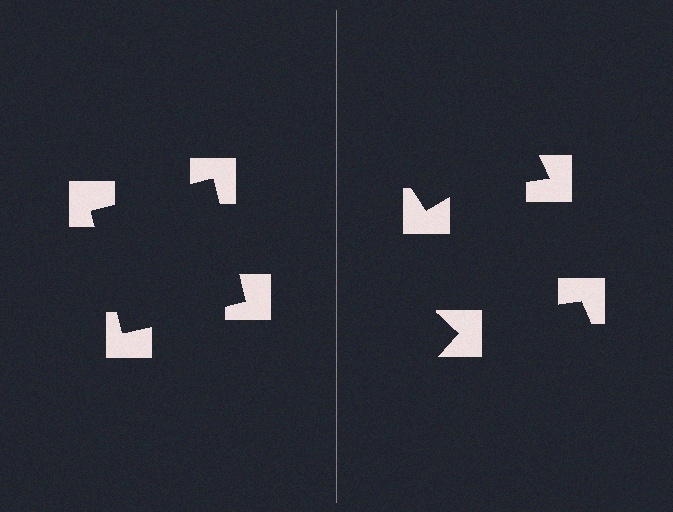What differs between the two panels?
The notched squares are positioned identically on both sides; only the wedge orientations differ. On the left they align to a square; on the right they are misaligned.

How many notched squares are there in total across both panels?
8 — 4 on each side.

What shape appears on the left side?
An illusory square.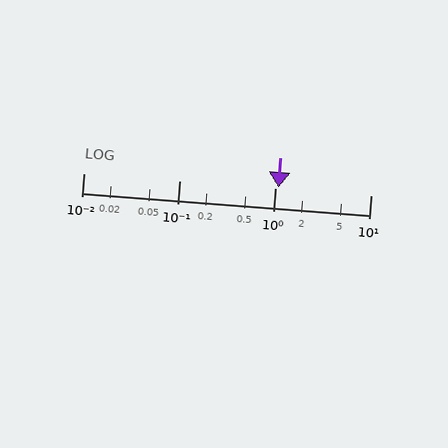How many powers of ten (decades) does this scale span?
The scale spans 3 decades, from 0.01 to 10.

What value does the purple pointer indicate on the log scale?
The pointer indicates approximately 1.1.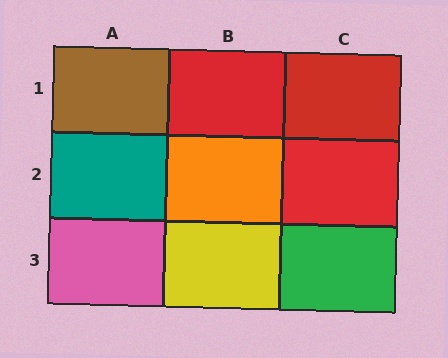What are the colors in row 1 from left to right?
Brown, red, red.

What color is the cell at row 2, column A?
Teal.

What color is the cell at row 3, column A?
Pink.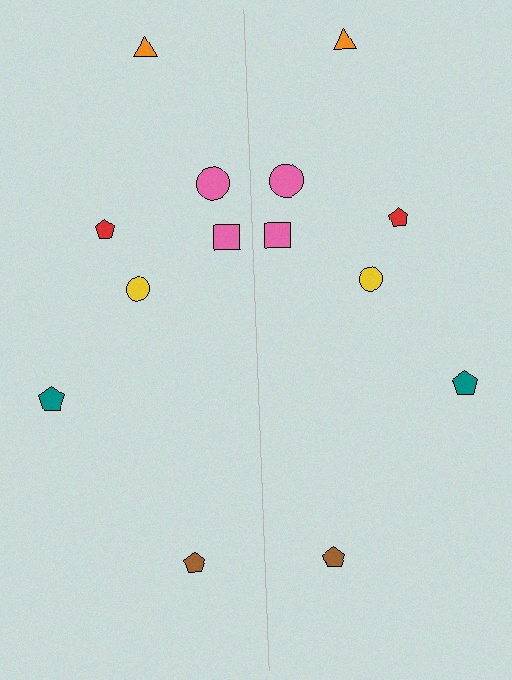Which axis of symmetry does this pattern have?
The pattern has a vertical axis of symmetry running through the center of the image.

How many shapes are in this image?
There are 14 shapes in this image.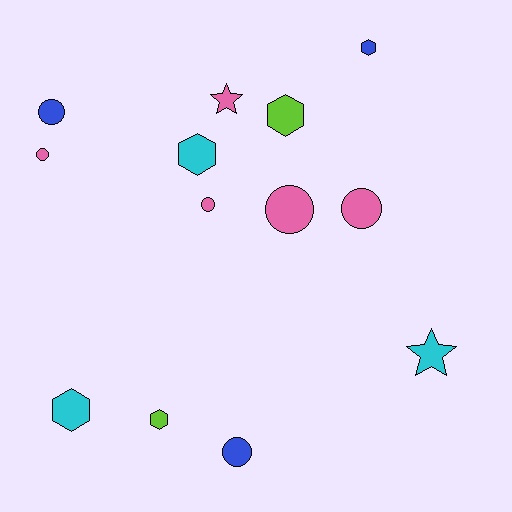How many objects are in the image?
There are 13 objects.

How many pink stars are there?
There is 1 pink star.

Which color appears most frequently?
Pink, with 5 objects.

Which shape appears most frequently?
Circle, with 6 objects.